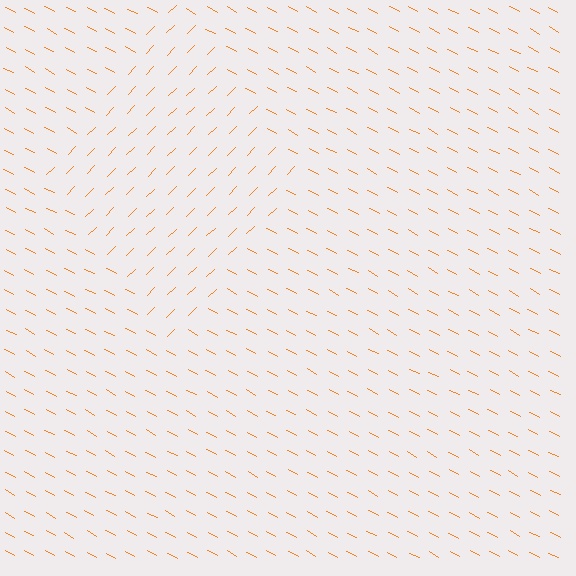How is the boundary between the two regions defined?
The boundary is defined purely by a change in line orientation (approximately 72 degrees difference). All lines are the same color and thickness.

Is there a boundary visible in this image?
Yes, there is a texture boundary formed by a change in line orientation.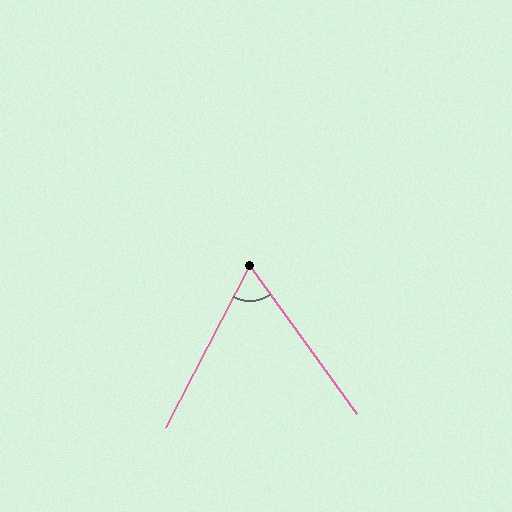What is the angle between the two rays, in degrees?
Approximately 63 degrees.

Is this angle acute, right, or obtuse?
It is acute.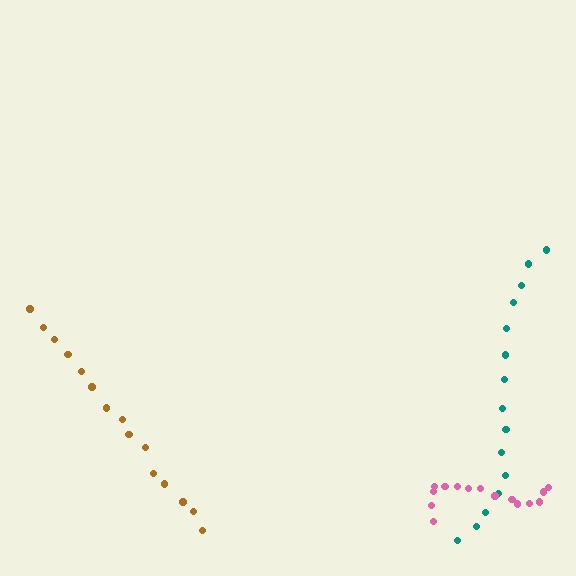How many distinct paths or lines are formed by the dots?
There are 3 distinct paths.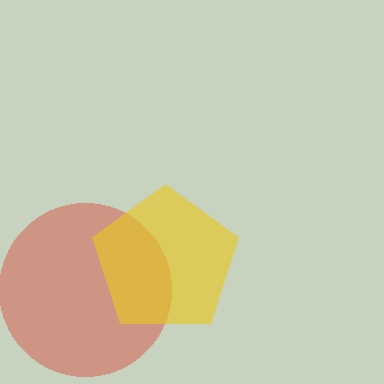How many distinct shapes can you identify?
There are 2 distinct shapes: a red circle, a yellow pentagon.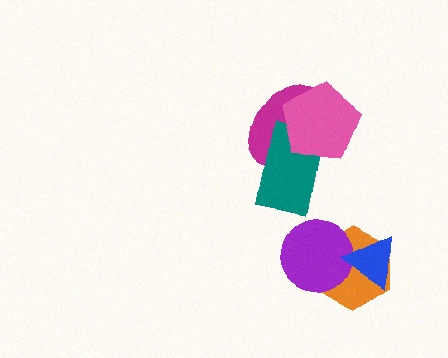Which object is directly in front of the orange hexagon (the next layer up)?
The purple circle is directly in front of the orange hexagon.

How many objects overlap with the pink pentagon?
2 objects overlap with the pink pentagon.